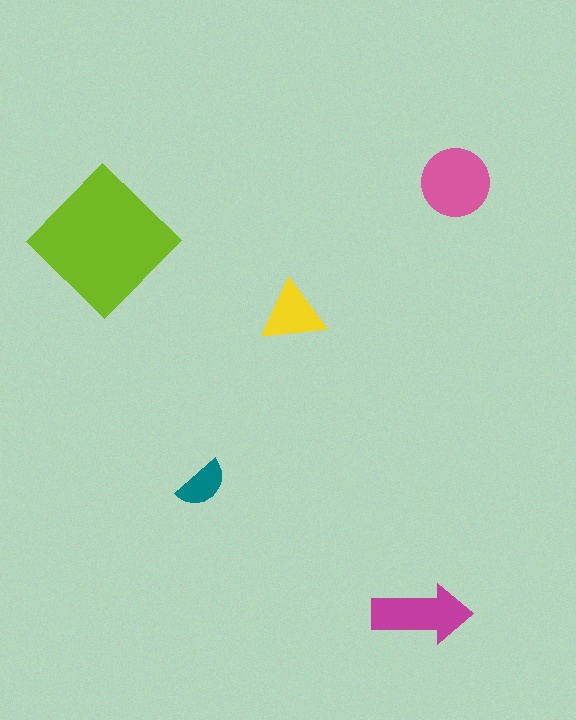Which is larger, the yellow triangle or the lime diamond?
The lime diamond.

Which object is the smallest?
The teal semicircle.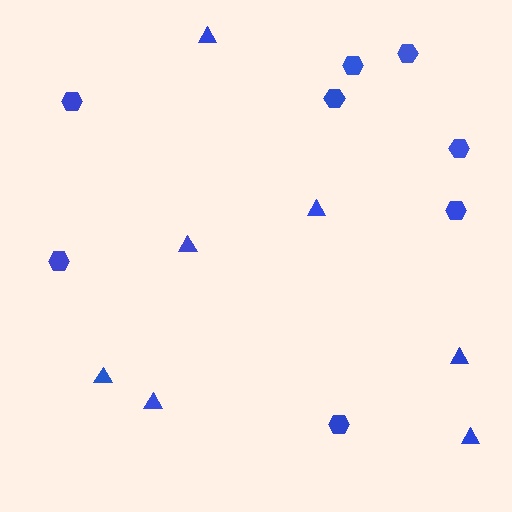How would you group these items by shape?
There are 2 groups: one group of hexagons (8) and one group of triangles (7).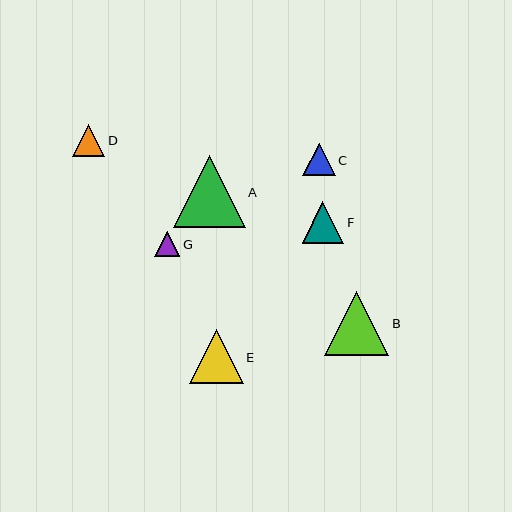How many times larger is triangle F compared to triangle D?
Triangle F is approximately 1.3 times the size of triangle D.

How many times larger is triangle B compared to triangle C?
Triangle B is approximately 2.0 times the size of triangle C.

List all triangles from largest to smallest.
From largest to smallest: A, B, E, F, C, D, G.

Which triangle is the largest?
Triangle A is the largest with a size of approximately 71 pixels.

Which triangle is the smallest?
Triangle G is the smallest with a size of approximately 25 pixels.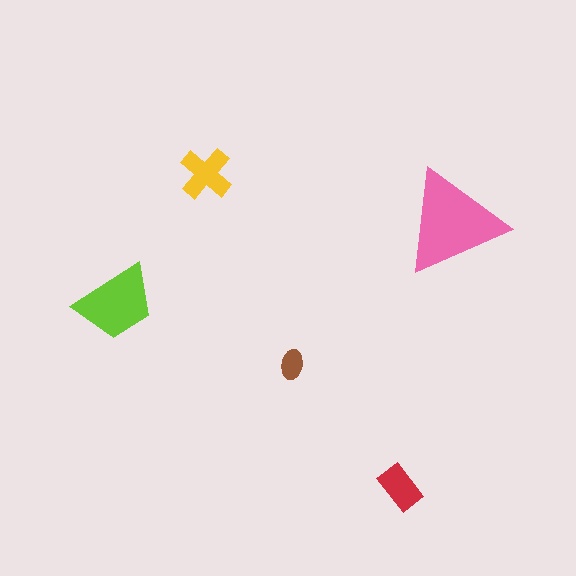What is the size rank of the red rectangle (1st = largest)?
4th.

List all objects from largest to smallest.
The pink triangle, the lime trapezoid, the yellow cross, the red rectangle, the brown ellipse.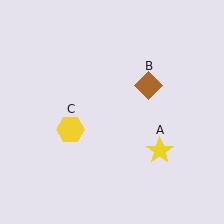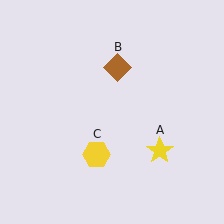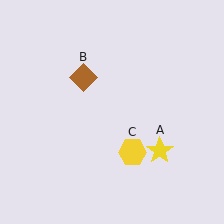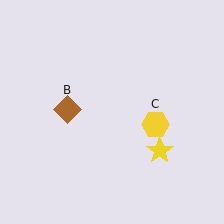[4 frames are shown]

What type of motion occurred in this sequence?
The brown diamond (object B), yellow hexagon (object C) rotated counterclockwise around the center of the scene.